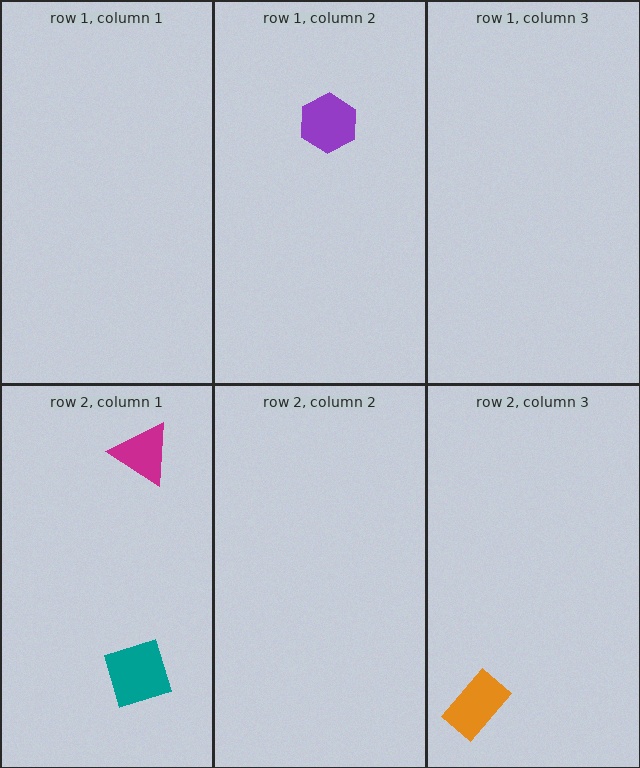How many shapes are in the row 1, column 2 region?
1.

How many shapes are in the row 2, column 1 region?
2.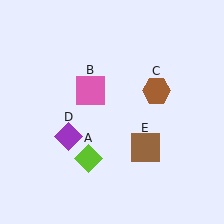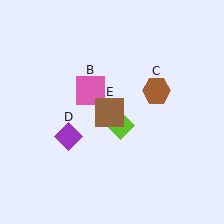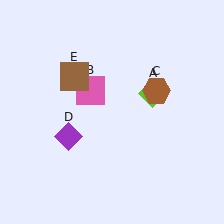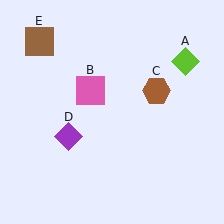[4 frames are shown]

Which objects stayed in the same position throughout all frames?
Pink square (object B) and brown hexagon (object C) and purple diamond (object D) remained stationary.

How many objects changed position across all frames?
2 objects changed position: lime diamond (object A), brown square (object E).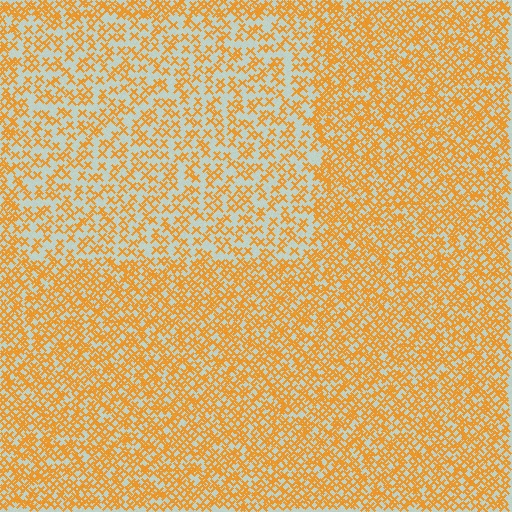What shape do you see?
I see a rectangle.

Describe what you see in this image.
The image contains small orange elements arranged at two different densities. A rectangle-shaped region is visible where the elements are less densely packed than the surrounding area.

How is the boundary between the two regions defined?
The boundary is defined by a change in element density (approximately 1.9x ratio). All elements are the same color, size, and shape.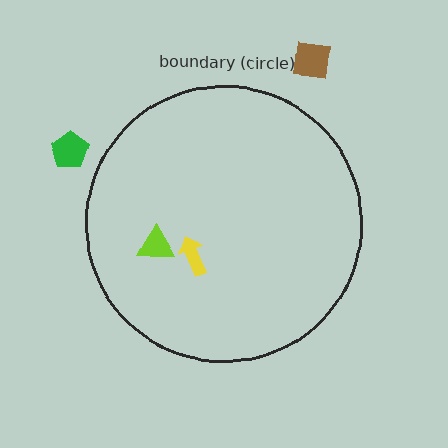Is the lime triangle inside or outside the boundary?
Inside.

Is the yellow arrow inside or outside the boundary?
Inside.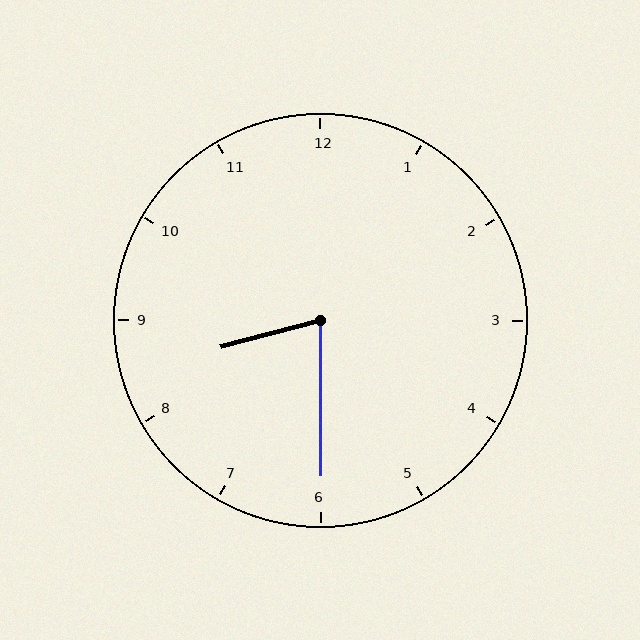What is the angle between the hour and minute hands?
Approximately 75 degrees.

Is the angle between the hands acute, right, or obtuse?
It is acute.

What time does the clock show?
8:30.